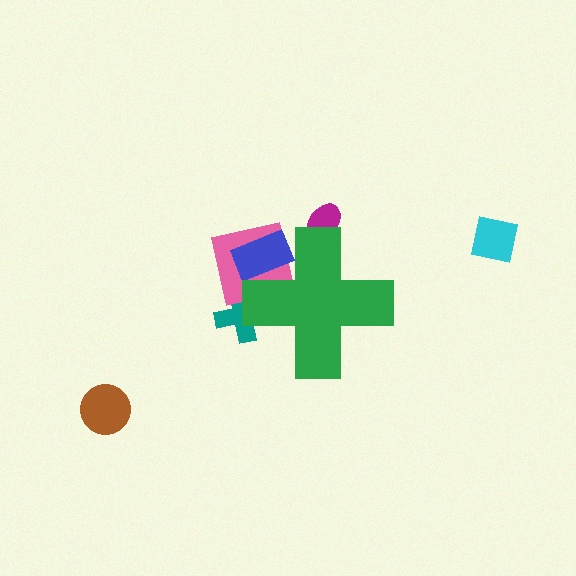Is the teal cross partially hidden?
Yes, the teal cross is partially hidden behind the green cross.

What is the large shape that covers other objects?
A green cross.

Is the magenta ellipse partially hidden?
Yes, the magenta ellipse is partially hidden behind the green cross.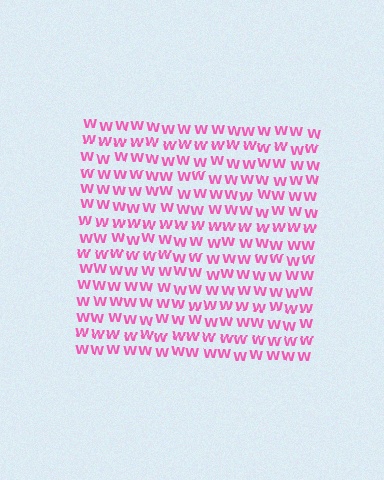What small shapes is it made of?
It is made of small letter W's.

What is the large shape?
The large shape is a square.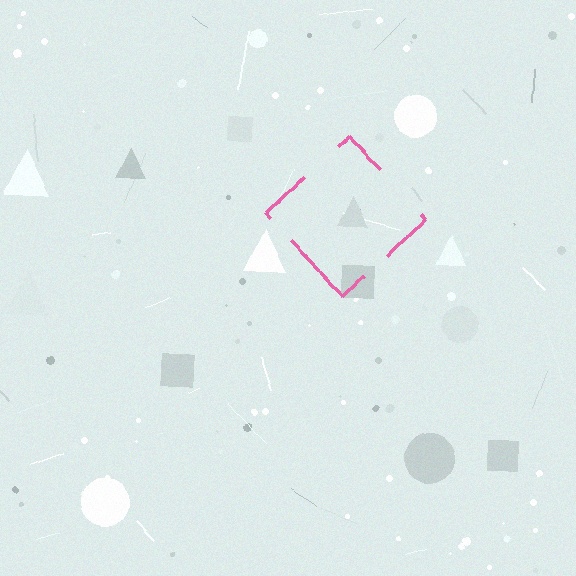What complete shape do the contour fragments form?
The contour fragments form a diamond.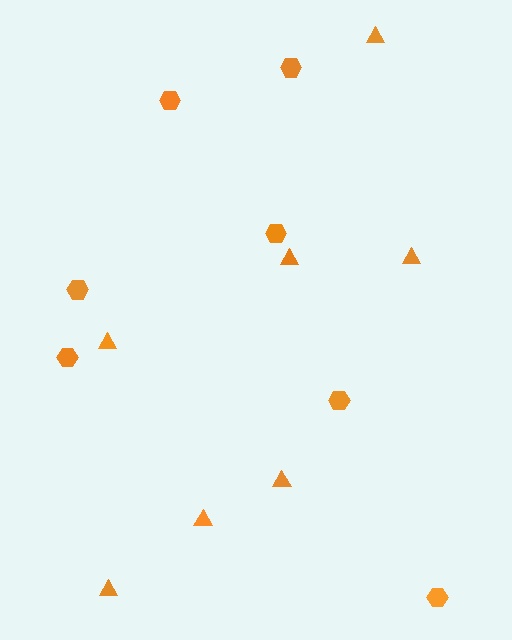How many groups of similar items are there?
There are 2 groups: one group of triangles (7) and one group of hexagons (7).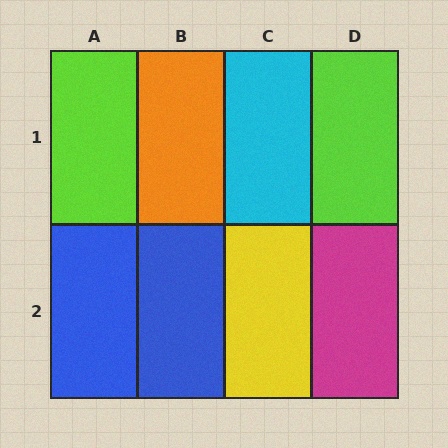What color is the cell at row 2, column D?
Magenta.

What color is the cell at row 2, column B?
Blue.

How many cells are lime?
2 cells are lime.